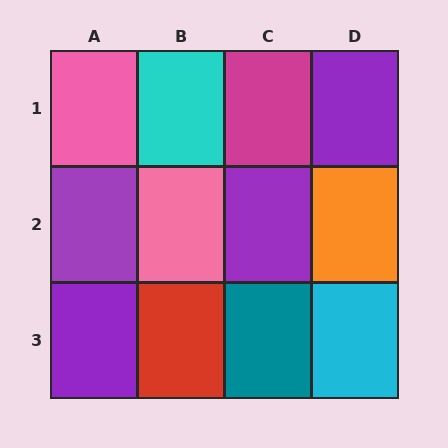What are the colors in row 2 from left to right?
Purple, pink, purple, orange.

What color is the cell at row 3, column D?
Cyan.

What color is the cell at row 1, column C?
Magenta.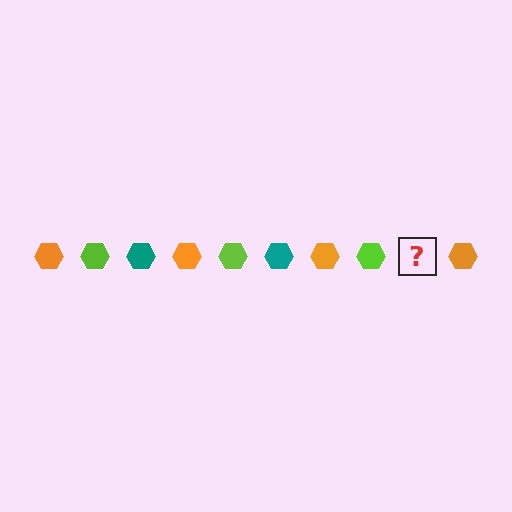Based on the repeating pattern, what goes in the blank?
The blank should be a teal hexagon.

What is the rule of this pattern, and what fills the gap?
The rule is that the pattern cycles through orange, lime, teal hexagons. The gap should be filled with a teal hexagon.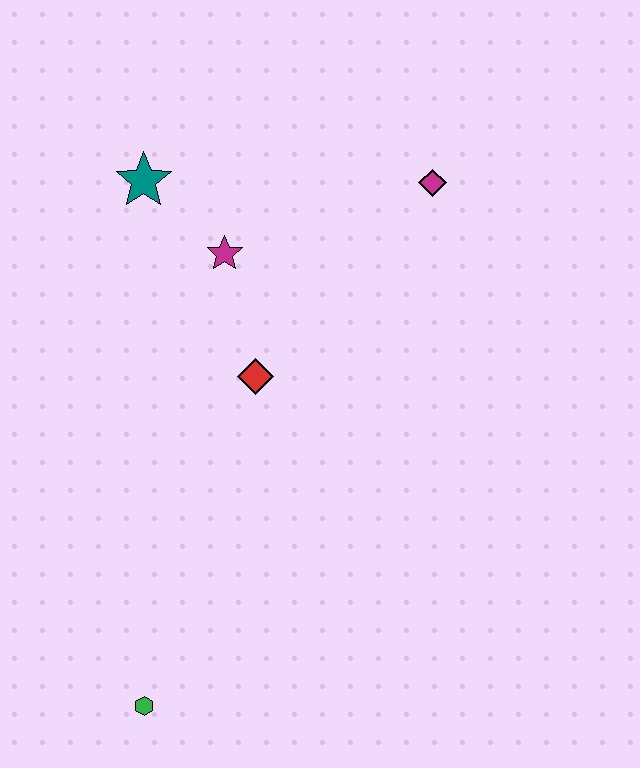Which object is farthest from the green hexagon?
The magenta diamond is farthest from the green hexagon.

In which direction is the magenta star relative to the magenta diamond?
The magenta star is to the left of the magenta diamond.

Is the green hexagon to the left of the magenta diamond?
Yes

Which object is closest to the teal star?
The magenta star is closest to the teal star.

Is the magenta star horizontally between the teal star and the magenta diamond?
Yes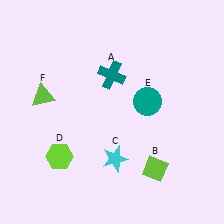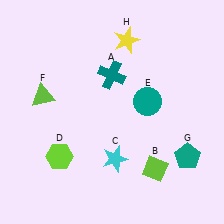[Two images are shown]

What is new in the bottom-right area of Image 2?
A teal pentagon (G) was added in the bottom-right area of Image 2.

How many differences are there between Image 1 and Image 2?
There are 2 differences between the two images.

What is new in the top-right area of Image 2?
A yellow star (H) was added in the top-right area of Image 2.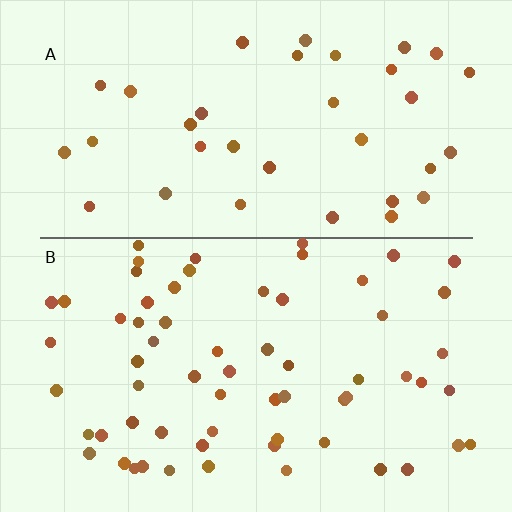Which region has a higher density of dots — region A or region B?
B (the bottom).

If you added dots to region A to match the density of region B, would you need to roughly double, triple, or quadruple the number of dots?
Approximately double.